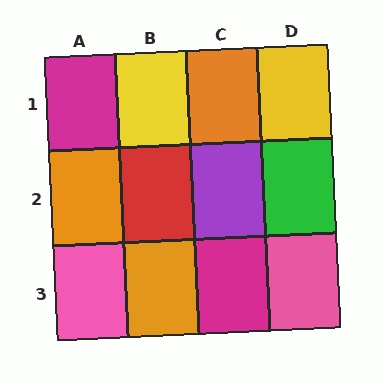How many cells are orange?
3 cells are orange.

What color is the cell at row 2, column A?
Orange.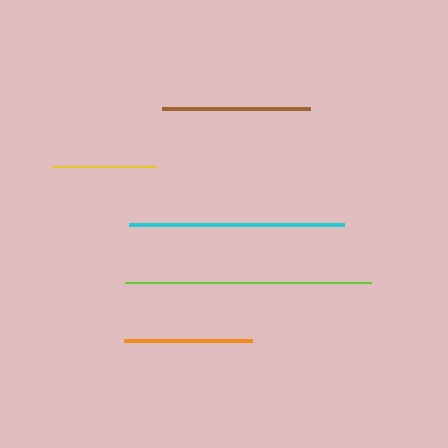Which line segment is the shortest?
The yellow line is the shortest at approximately 104 pixels.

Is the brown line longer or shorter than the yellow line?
The brown line is longer than the yellow line.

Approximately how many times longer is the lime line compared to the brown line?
The lime line is approximately 1.7 times the length of the brown line.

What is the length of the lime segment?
The lime segment is approximately 246 pixels long.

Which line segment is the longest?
The lime line is the longest at approximately 246 pixels.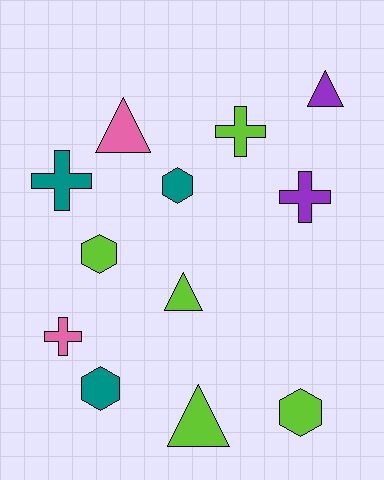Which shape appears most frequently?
Hexagon, with 4 objects.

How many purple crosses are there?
There is 1 purple cross.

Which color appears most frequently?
Lime, with 5 objects.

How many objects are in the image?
There are 12 objects.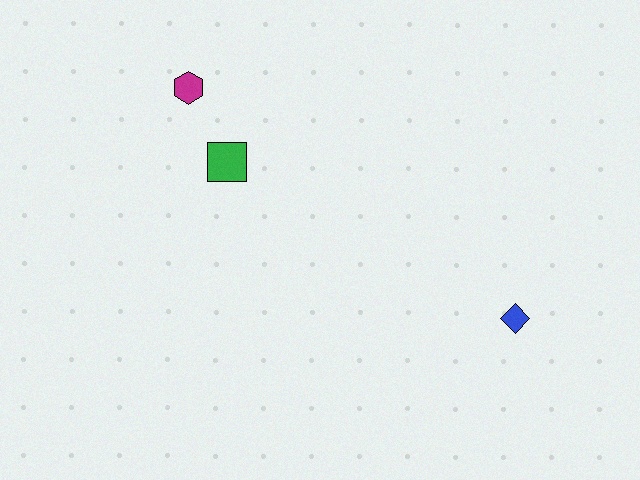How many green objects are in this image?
There is 1 green object.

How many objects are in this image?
There are 3 objects.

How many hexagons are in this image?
There is 1 hexagon.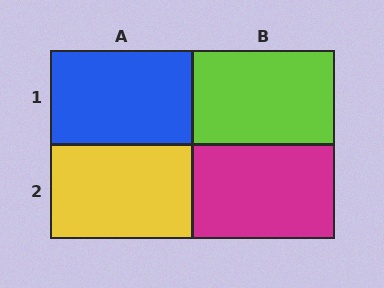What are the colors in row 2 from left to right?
Yellow, magenta.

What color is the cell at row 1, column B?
Lime.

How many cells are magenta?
1 cell is magenta.